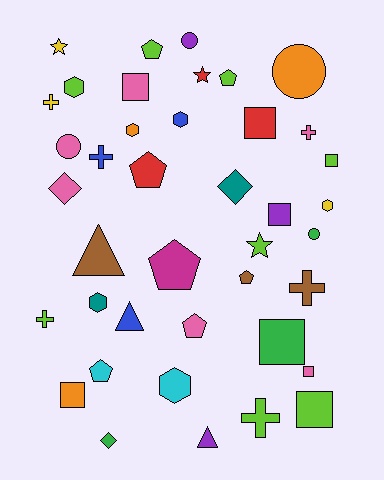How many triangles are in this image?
There are 3 triangles.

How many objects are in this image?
There are 40 objects.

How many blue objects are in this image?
There are 3 blue objects.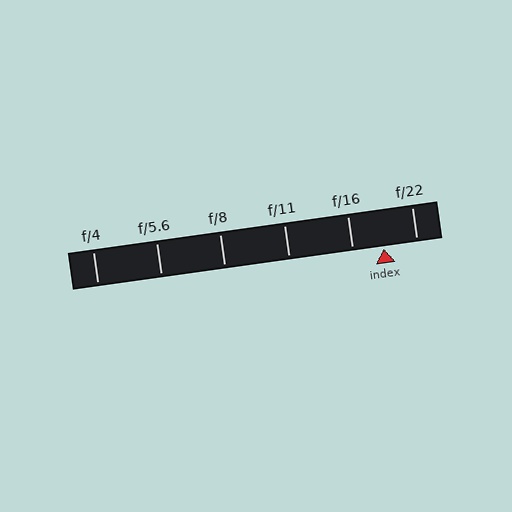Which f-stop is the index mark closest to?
The index mark is closest to f/16.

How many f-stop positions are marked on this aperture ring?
There are 6 f-stop positions marked.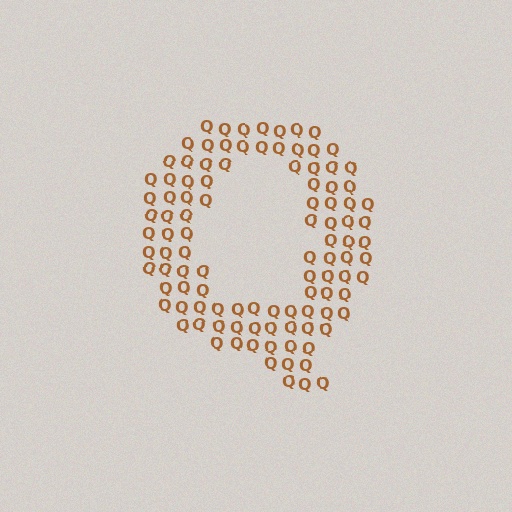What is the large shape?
The large shape is the letter Q.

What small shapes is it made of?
It is made of small letter Q's.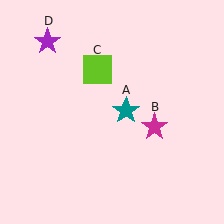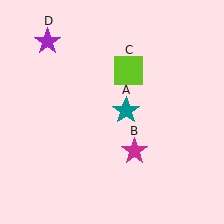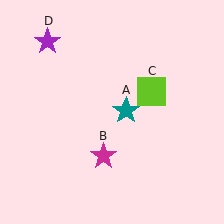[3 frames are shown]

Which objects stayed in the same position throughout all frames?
Teal star (object A) and purple star (object D) remained stationary.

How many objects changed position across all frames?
2 objects changed position: magenta star (object B), lime square (object C).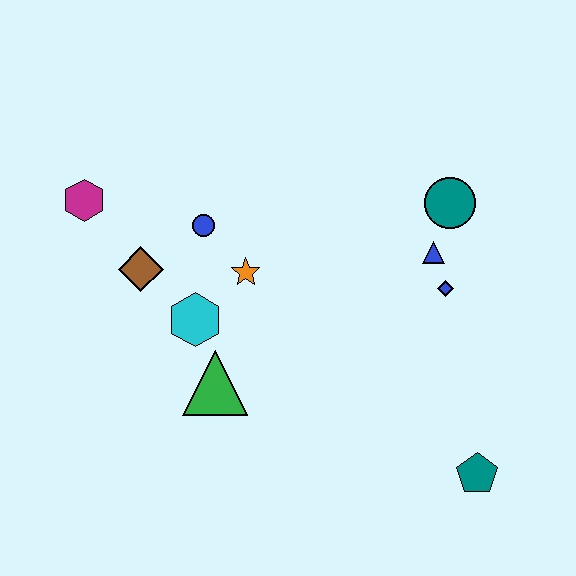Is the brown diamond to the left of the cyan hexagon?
Yes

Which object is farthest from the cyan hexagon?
The teal pentagon is farthest from the cyan hexagon.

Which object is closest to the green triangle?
The cyan hexagon is closest to the green triangle.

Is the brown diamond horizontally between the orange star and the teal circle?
No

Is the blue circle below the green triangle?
No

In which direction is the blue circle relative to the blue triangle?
The blue circle is to the left of the blue triangle.